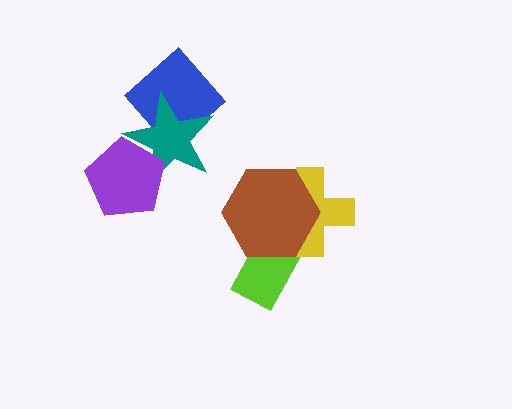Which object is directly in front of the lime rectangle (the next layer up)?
The yellow cross is directly in front of the lime rectangle.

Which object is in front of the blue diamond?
The teal star is in front of the blue diamond.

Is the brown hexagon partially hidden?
No, no other shape covers it.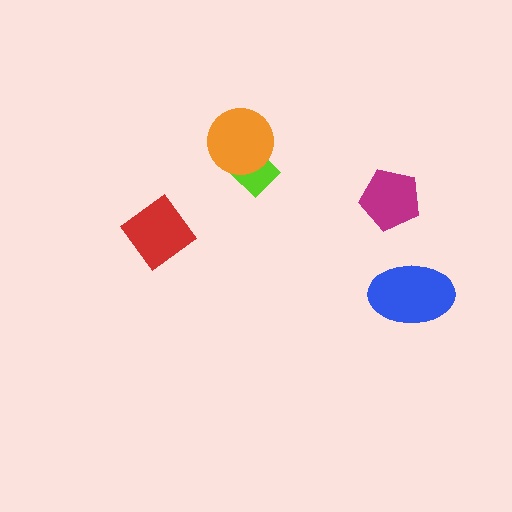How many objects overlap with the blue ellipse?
0 objects overlap with the blue ellipse.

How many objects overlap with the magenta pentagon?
0 objects overlap with the magenta pentagon.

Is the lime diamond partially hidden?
Yes, it is partially covered by another shape.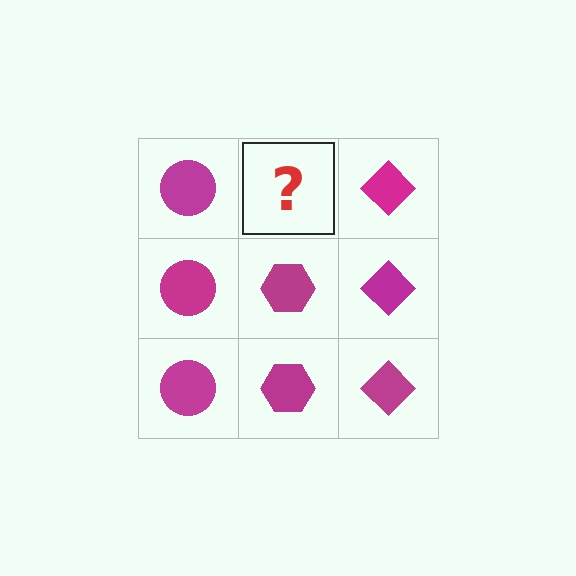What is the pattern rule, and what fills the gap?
The rule is that each column has a consistent shape. The gap should be filled with a magenta hexagon.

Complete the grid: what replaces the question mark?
The question mark should be replaced with a magenta hexagon.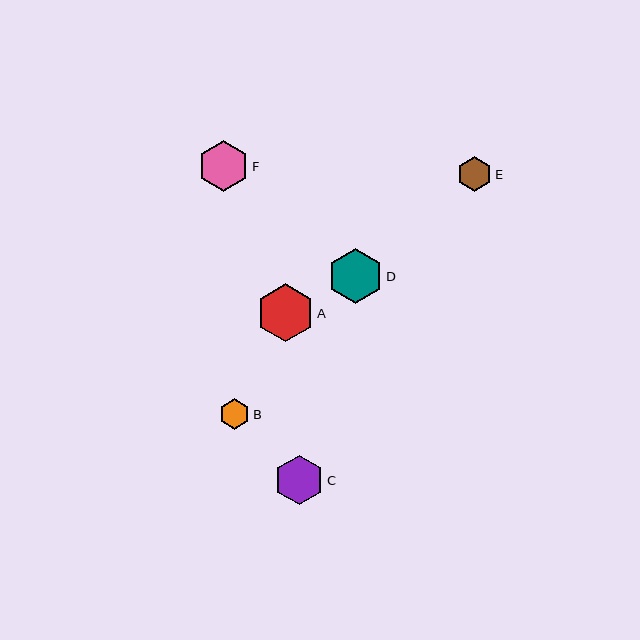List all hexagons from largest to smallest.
From largest to smallest: A, D, F, C, E, B.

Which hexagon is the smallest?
Hexagon B is the smallest with a size of approximately 30 pixels.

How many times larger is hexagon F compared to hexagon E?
Hexagon F is approximately 1.4 times the size of hexagon E.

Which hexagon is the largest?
Hexagon A is the largest with a size of approximately 58 pixels.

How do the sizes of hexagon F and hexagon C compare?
Hexagon F and hexagon C are approximately the same size.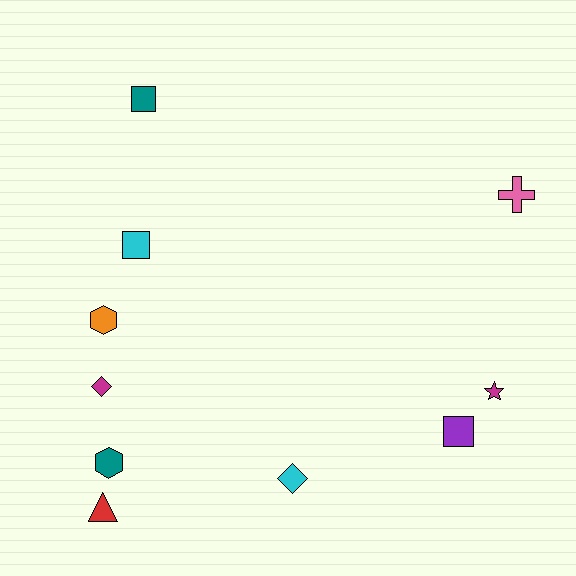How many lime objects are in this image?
There are no lime objects.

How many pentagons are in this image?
There are no pentagons.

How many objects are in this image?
There are 10 objects.